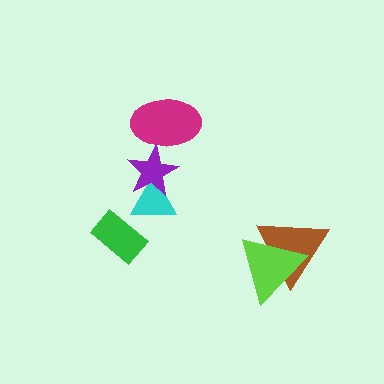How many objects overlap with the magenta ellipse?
1 object overlaps with the magenta ellipse.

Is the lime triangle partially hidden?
No, no other shape covers it.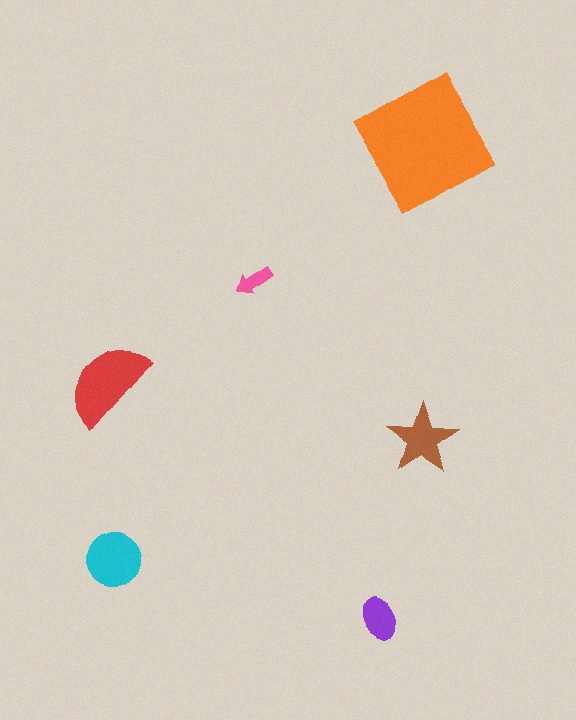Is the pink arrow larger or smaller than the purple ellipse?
Smaller.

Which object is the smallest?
The pink arrow.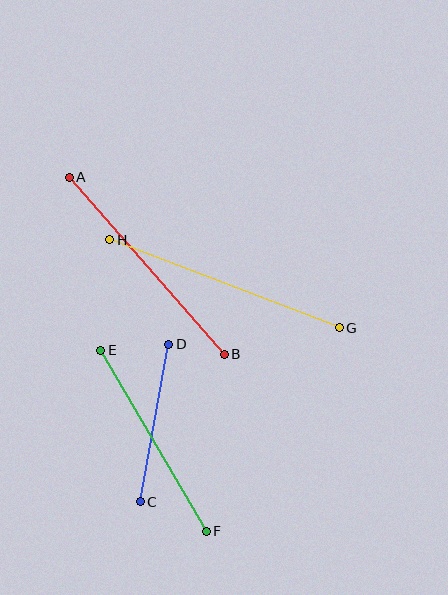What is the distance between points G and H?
The distance is approximately 245 pixels.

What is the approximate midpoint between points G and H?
The midpoint is at approximately (225, 284) pixels.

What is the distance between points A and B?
The distance is approximately 236 pixels.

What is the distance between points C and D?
The distance is approximately 160 pixels.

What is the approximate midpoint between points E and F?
The midpoint is at approximately (154, 441) pixels.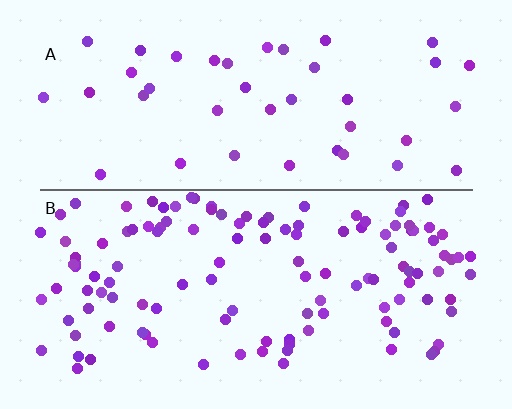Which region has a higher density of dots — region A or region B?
B (the bottom).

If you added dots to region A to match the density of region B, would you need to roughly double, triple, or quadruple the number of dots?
Approximately triple.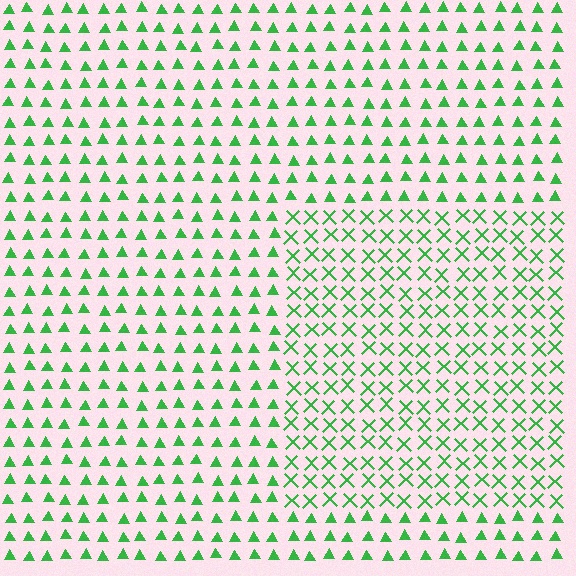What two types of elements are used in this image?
The image uses X marks inside the rectangle region and triangles outside it.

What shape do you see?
I see a rectangle.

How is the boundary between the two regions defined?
The boundary is defined by a change in element shape: X marks inside vs. triangles outside. All elements share the same color and spacing.